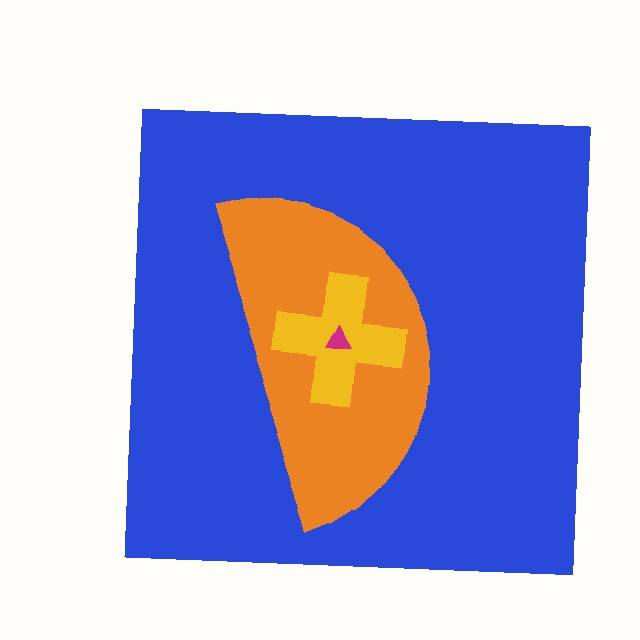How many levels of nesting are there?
4.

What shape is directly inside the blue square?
The orange semicircle.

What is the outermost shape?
The blue square.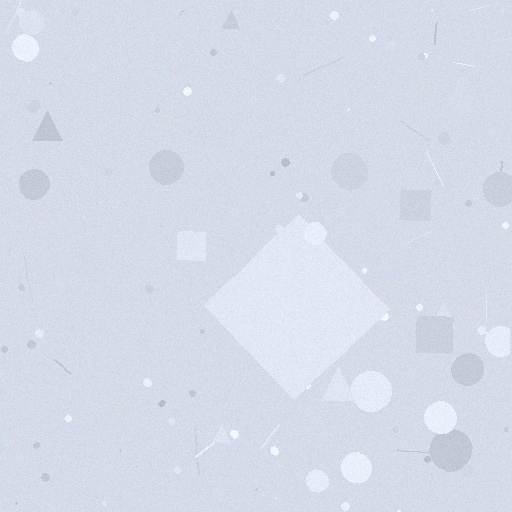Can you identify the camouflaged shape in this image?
The camouflaged shape is a diamond.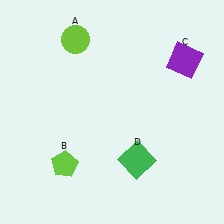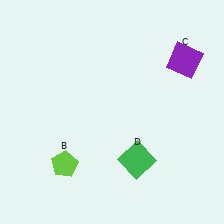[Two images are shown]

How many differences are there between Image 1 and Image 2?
There is 1 difference between the two images.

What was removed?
The lime circle (A) was removed in Image 2.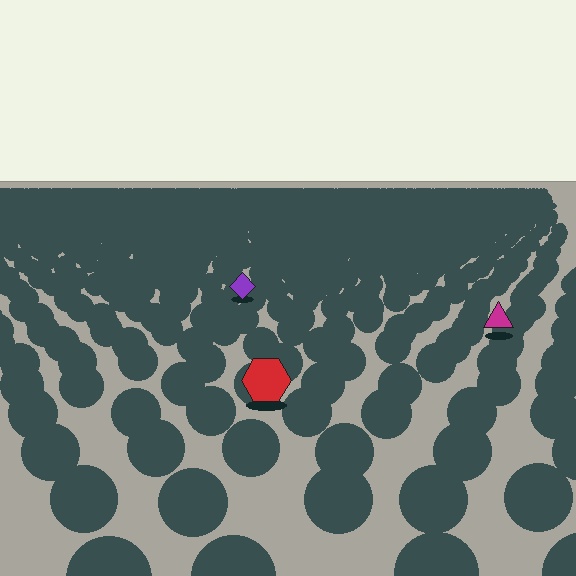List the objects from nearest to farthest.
From nearest to farthest: the red hexagon, the magenta triangle, the purple diamond.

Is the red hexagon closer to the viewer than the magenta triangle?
Yes. The red hexagon is closer — you can tell from the texture gradient: the ground texture is coarser near it.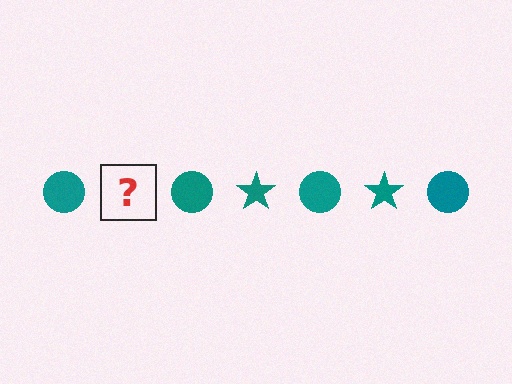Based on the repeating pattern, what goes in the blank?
The blank should be a teal star.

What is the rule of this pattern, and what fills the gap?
The rule is that the pattern cycles through circle, star shapes in teal. The gap should be filled with a teal star.